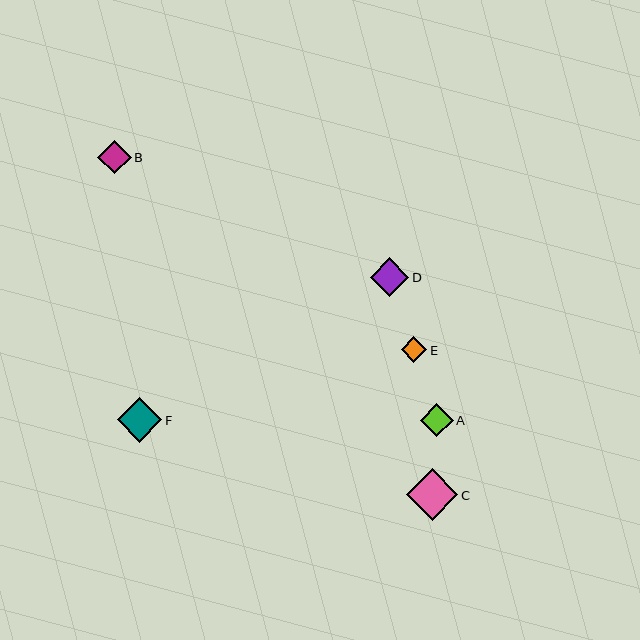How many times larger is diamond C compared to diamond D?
Diamond C is approximately 1.3 times the size of diamond D.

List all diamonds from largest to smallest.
From largest to smallest: C, F, D, B, A, E.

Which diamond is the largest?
Diamond C is the largest with a size of approximately 51 pixels.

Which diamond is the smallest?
Diamond E is the smallest with a size of approximately 26 pixels.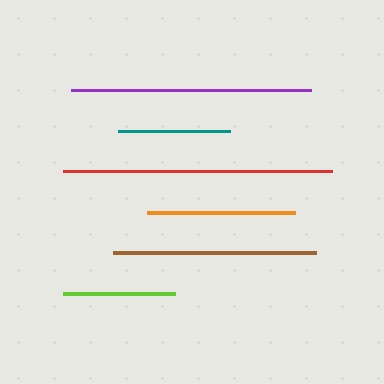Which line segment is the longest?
The red line is the longest at approximately 269 pixels.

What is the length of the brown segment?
The brown segment is approximately 203 pixels long.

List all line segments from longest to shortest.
From longest to shortest: red, purple, brown, orange, teal, lime.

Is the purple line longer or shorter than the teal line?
The purple line is longer than the teal line.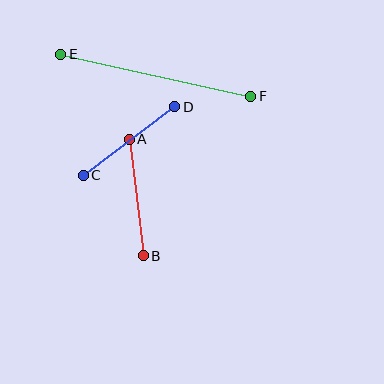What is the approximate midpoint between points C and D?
The midpoint is at approximately (129, 141) pixels.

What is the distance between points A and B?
The distance is approximately 118 pixels.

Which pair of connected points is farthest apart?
Points E and F are farthest apart.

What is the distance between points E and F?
The distance is approximately 195 pixels.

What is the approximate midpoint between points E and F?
The midpoint is at approximately (156, 75) pixels.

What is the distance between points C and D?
The distance is approximately 114 pixels.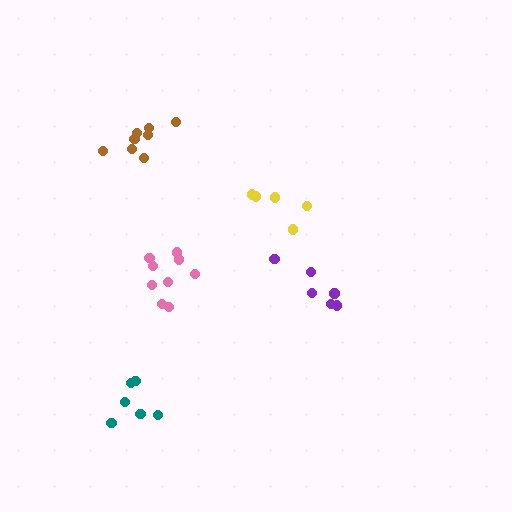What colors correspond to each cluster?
The clusters are colored: yellow, teal, brown, pink, purple.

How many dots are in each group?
Group 1: 5 dots, Group 2: 6 dots, Group 3: 8 dots, Group 4: 9 dots, Group 5: 6 dots (34 total).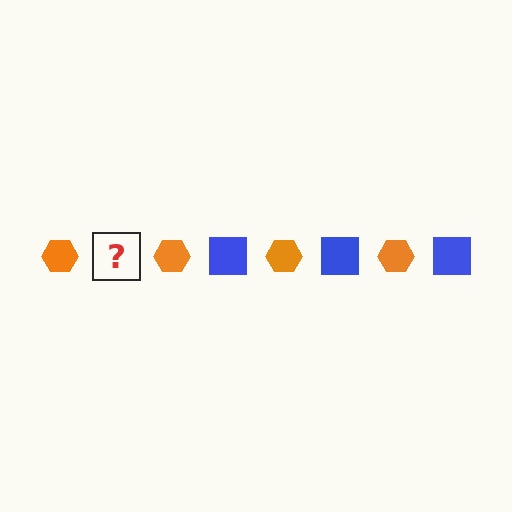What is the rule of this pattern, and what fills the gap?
The rule is that the pattern alternates between orange hexagon and blue square. The gap should be filled with a blue square.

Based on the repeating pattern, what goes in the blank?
The blank should be a blue square.